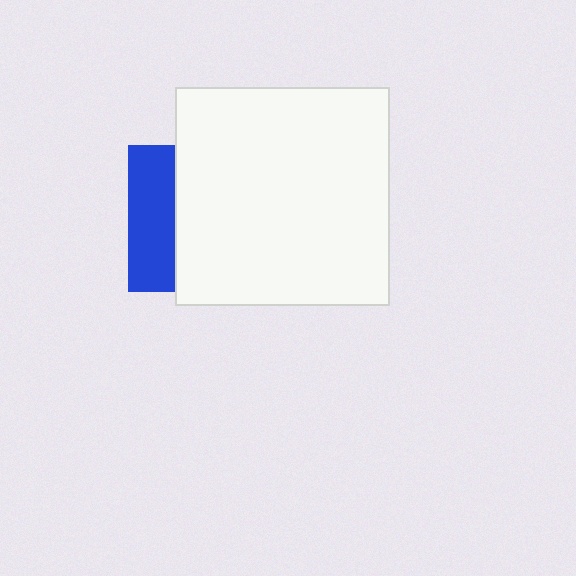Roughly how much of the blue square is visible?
A small part of it is visible (roughly 32%).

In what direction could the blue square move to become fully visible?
The blue square could move left. That would shift it out from behind the white rectangle entirely.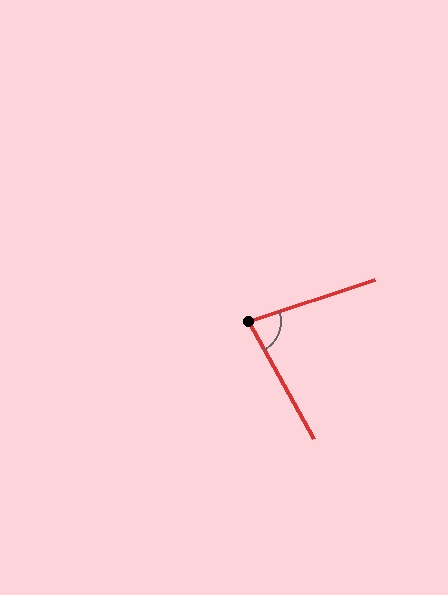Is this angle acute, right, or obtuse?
It is acute.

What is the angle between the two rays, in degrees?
Approximately 79 degrees.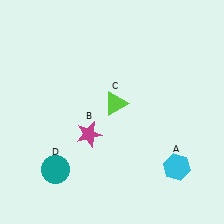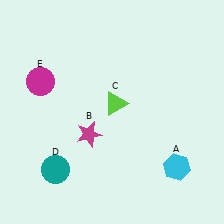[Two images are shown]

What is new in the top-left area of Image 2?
A magenta circle (E) was added in the top-left area of Image 2.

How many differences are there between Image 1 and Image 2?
There is 1 difference between the two images.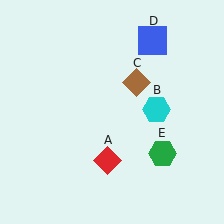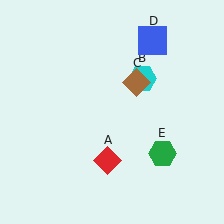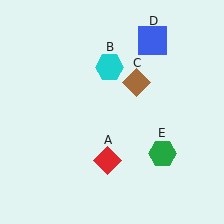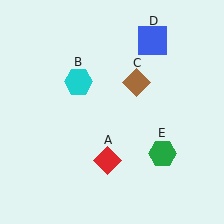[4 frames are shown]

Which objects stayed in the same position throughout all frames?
Red diamond (object A) and brown diamond (object C) and blue square (object D) and green hexagon (object E) remained stationary.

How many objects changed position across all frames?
1 object changed position: cyan hexagon (object B).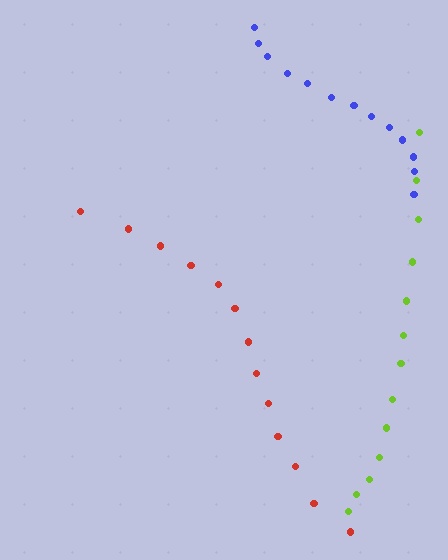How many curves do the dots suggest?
There are 3 distinct paths.